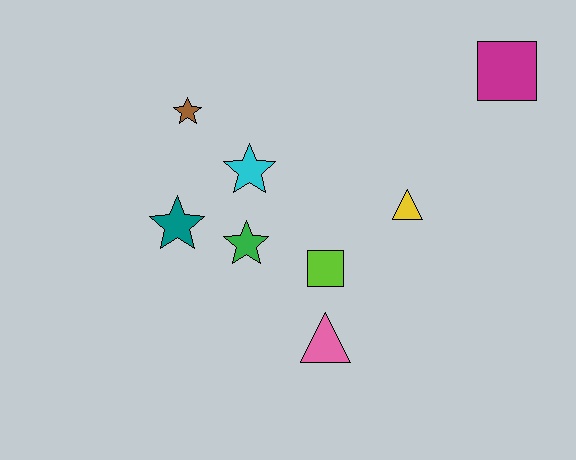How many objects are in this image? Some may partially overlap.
There are 8 objects.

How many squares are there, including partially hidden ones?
There are 2 squares.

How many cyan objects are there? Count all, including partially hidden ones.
There is 1 cyan object.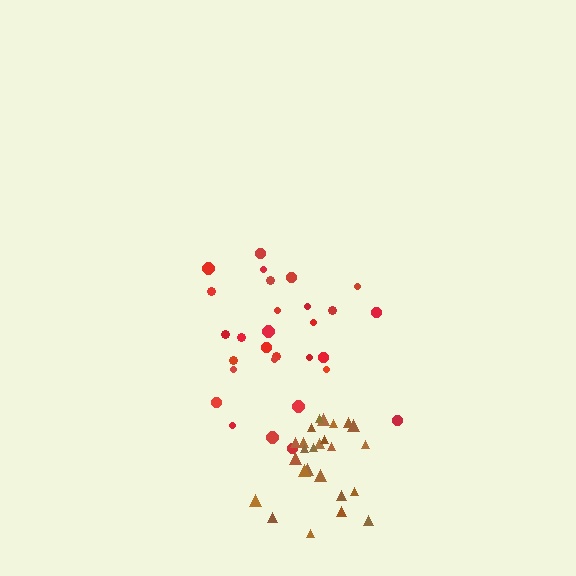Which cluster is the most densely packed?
Brown.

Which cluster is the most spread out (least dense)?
Red.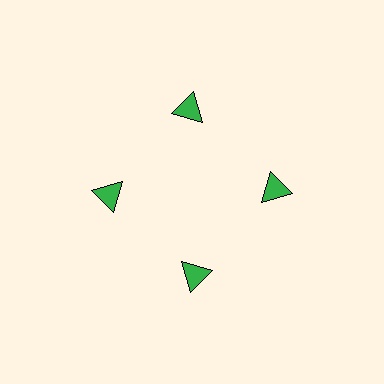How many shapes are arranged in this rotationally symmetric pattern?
There are 4 shapes, arranged in 4 groups of 1.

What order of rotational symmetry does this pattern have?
This pattern has 4-fold rotational symmetry.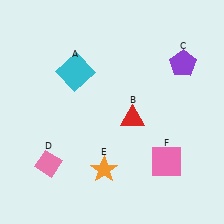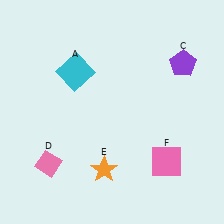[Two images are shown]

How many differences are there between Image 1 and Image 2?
There is 1 difference between the two images.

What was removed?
The red triangle (B) was removed in Image 2.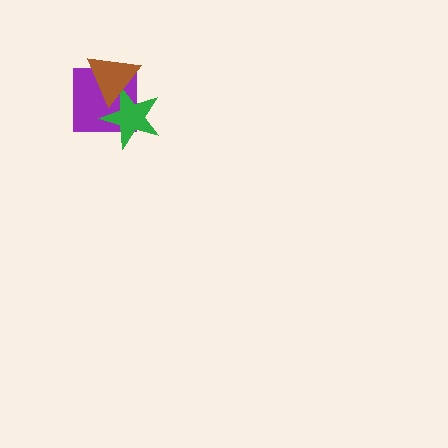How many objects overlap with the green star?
2 objects overlap with the green star.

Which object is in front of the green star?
The brown triangle is in front of the green star.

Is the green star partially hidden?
Yes, it is partially covered by another shape.